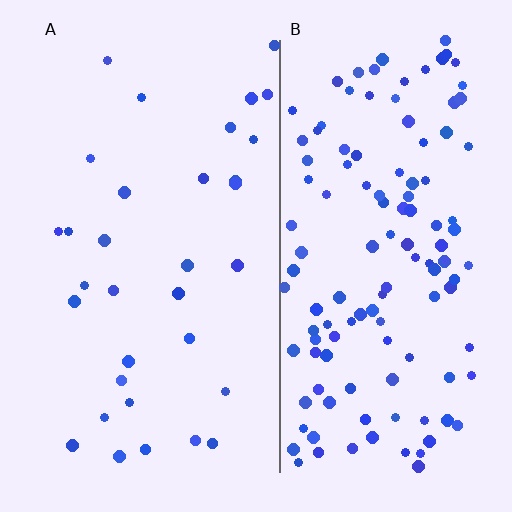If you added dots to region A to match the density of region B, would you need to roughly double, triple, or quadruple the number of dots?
Approximately quadruple.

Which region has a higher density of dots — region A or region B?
B (the right).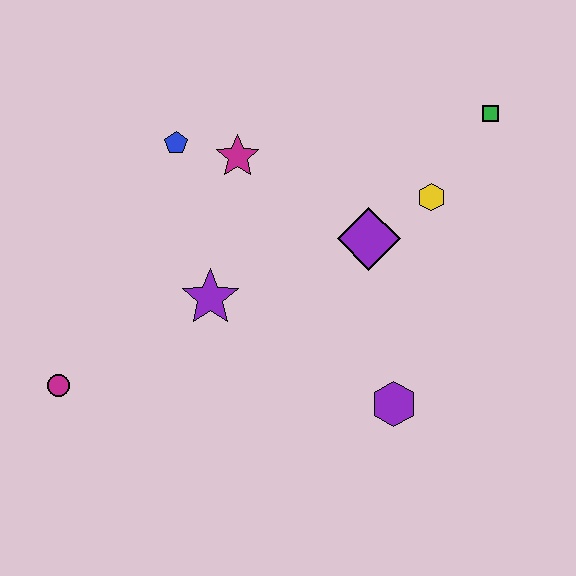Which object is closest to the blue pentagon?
The magenta star is closest to the blue pentagon.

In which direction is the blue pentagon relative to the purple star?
The blue pentagon is above the purple star.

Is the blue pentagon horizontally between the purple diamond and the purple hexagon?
No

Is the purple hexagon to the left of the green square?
Yes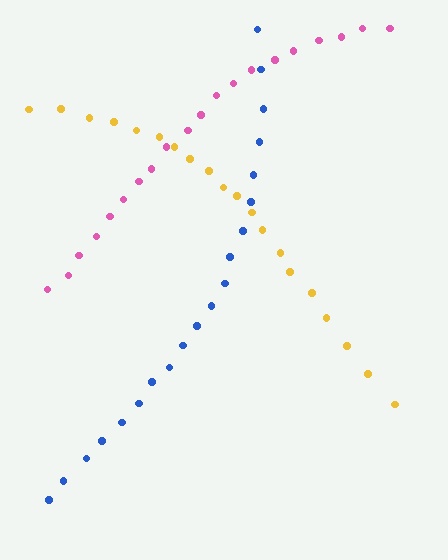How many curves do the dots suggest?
There are 3 distinct paths.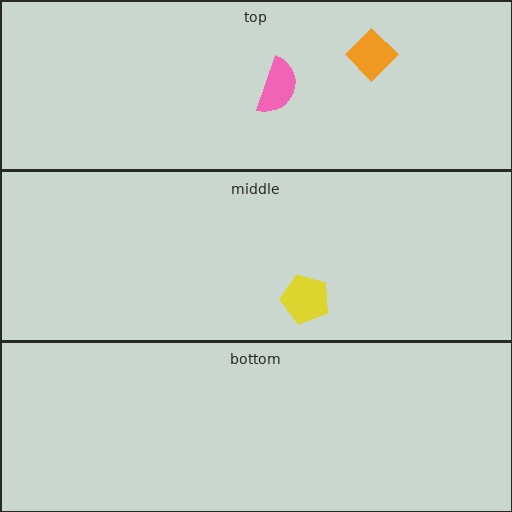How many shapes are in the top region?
2.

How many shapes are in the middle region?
1.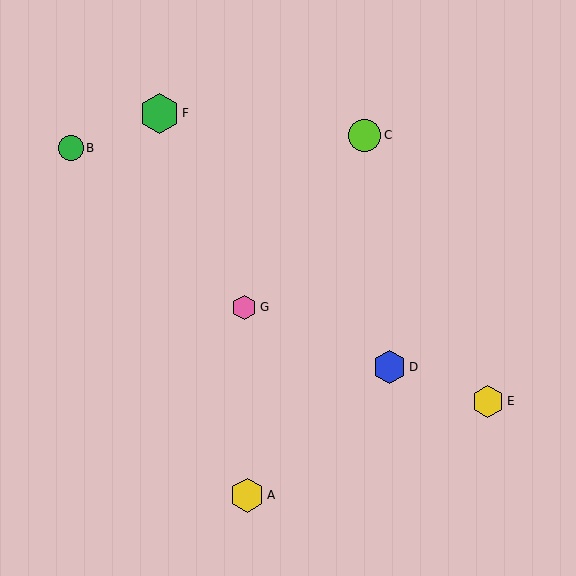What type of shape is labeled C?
Shape C is a lime circle.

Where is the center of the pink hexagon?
The center of the pink hexagon is at (244, 307).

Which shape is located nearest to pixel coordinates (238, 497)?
The yellow hexagon (labeled A) at (247, 495) is nearest to that location.